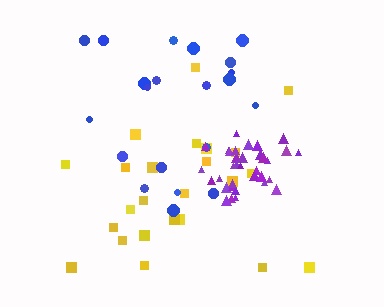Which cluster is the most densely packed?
Purple.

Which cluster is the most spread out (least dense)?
Blue.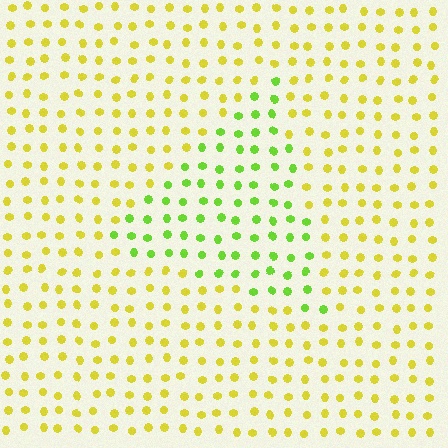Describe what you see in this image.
The image is filled with small yellow elements in a uniform arrangement. A triangle-shaped region is visible where the elements are tinted to a slightly different hue, forming a subtle color boundary.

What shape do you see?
I see a triangle.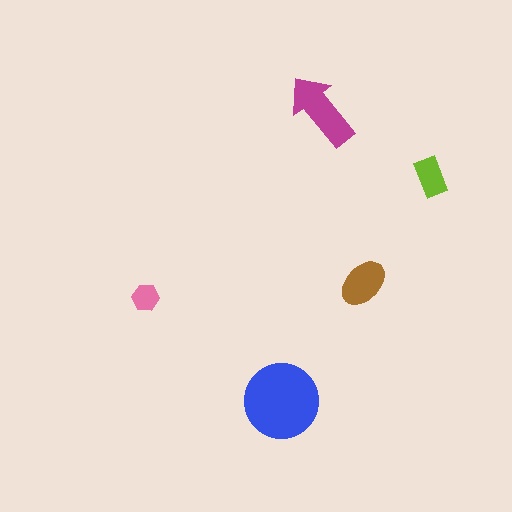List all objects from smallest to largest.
The pink hexagon, the lime rectangle, the brown ellipse, the magenta arrow, the blue circle.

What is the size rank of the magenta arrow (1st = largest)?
2nd.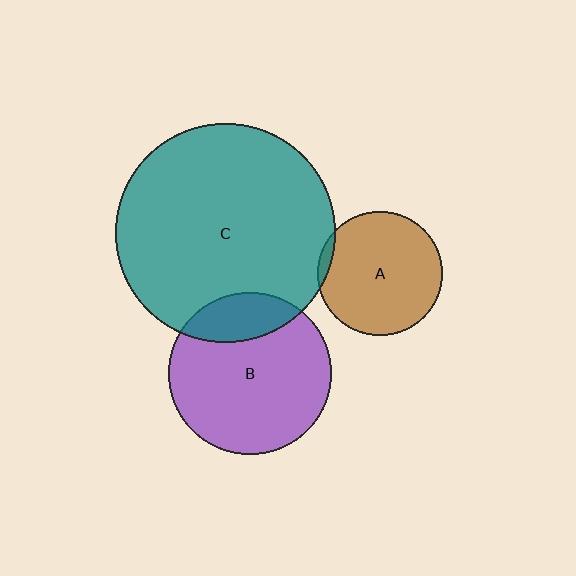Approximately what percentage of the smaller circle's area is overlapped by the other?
Approximately 20%.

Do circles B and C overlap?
Yes.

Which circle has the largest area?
Circle C (teal).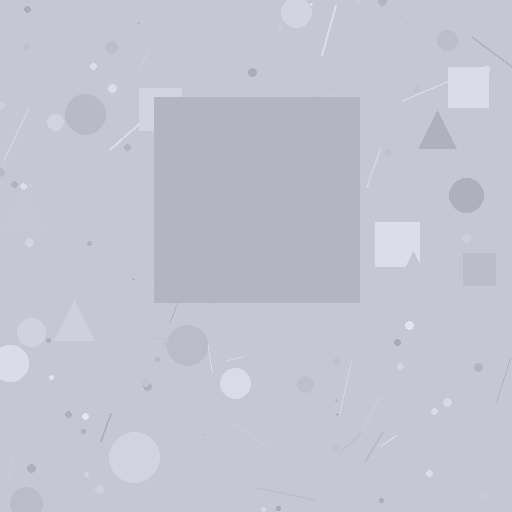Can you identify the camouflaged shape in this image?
The camouflaged shape is a square.